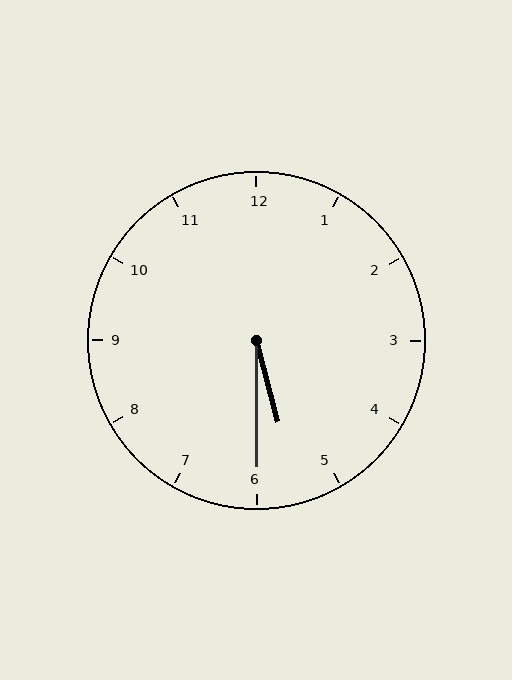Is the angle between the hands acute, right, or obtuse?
It is acute.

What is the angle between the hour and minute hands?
Approximately 15 degrees.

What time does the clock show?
5:30.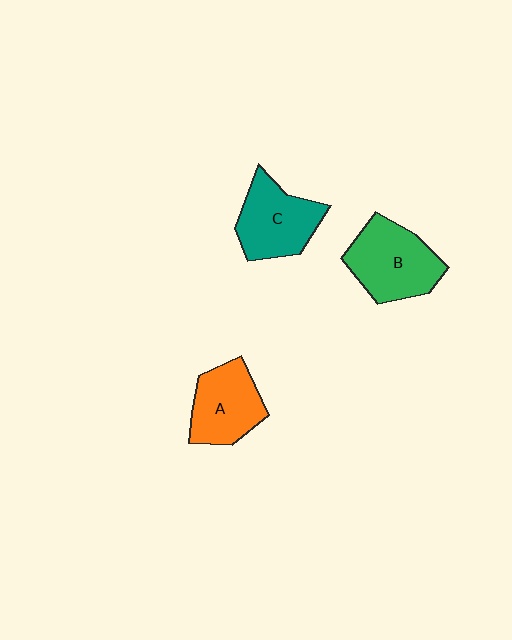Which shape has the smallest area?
Shape A (orange).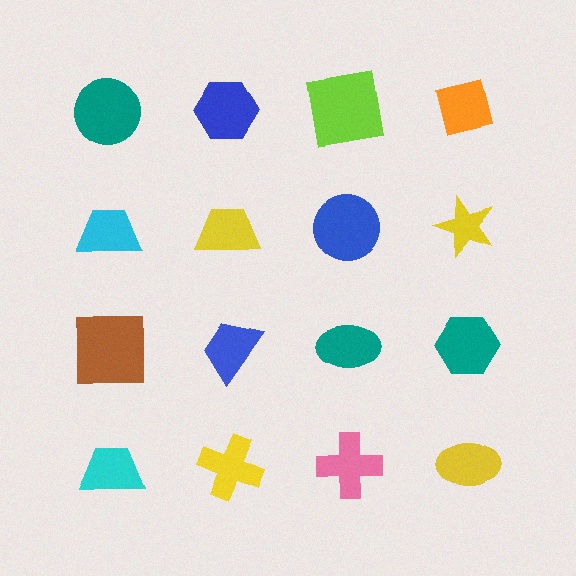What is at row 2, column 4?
A yellow star.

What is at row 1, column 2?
A blue hexagon.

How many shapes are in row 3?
4 shapes.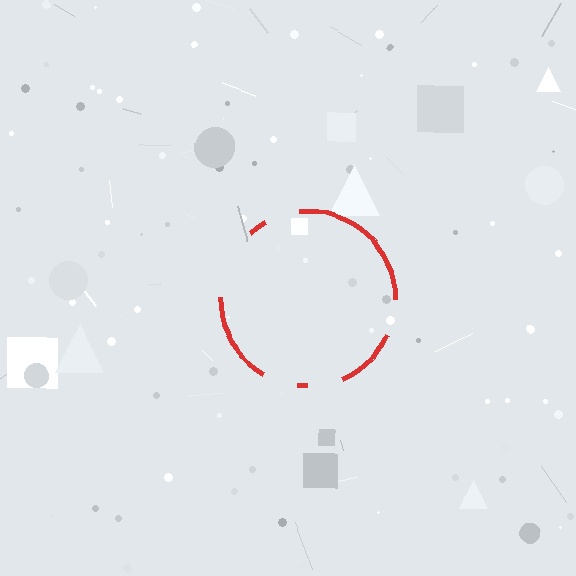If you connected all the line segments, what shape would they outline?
They would outline a circle.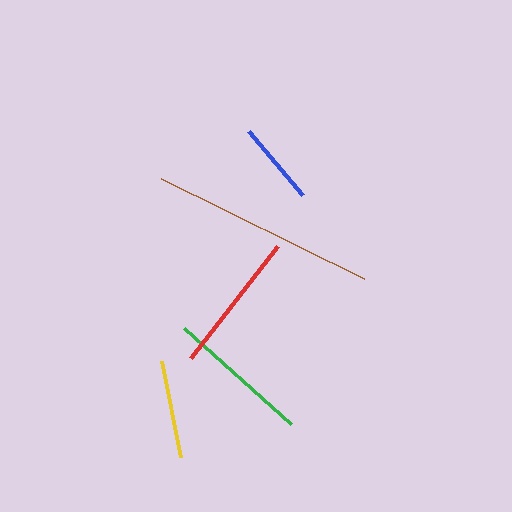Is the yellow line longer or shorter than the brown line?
The brown line is longer than the yellow line.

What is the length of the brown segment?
The brown segment is approximately 227 pixels long.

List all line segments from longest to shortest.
From longest to shortest: brown, green, red, yellow, blue.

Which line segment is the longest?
The brown line is the longest at approximately 227 pixels.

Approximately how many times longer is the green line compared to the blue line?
The green line is approximately 1.7 times the length of the blue line.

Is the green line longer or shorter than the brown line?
The brown line is longer than the green line.